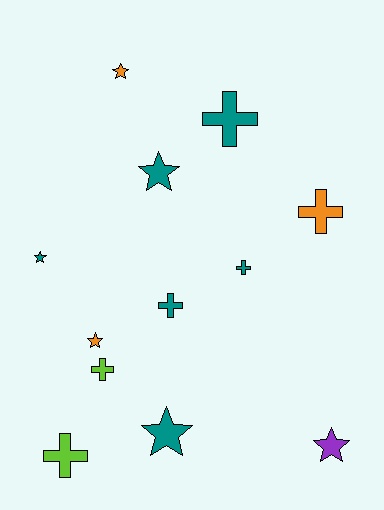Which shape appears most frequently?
Cross, with 6 objects.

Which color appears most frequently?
Teal, with 6 objects.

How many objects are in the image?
There are 12 objects.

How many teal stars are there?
There are 3 teal stars.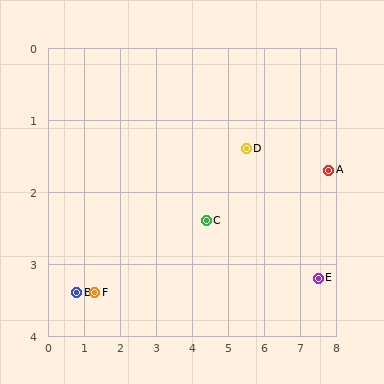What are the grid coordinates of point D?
Point D is at approximately (5.5, 1.4).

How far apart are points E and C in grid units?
Points E and C are about 3.2 grid units apart.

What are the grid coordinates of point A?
Point A is at approximately (7.8, 1.7).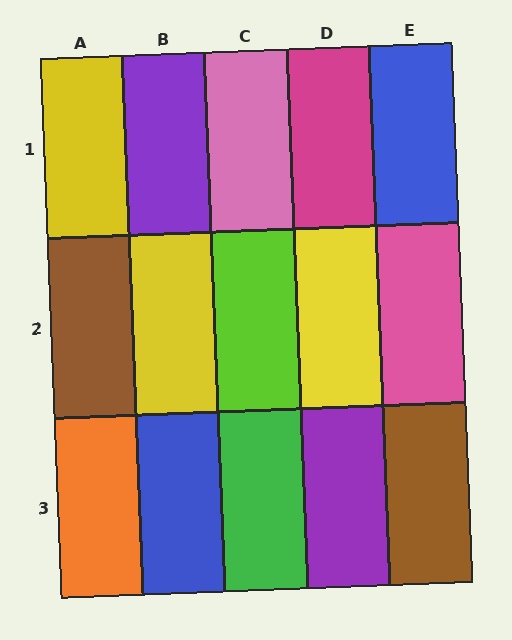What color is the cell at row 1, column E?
Blue.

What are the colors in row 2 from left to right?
Brown, yellow, lime, yellow, pink.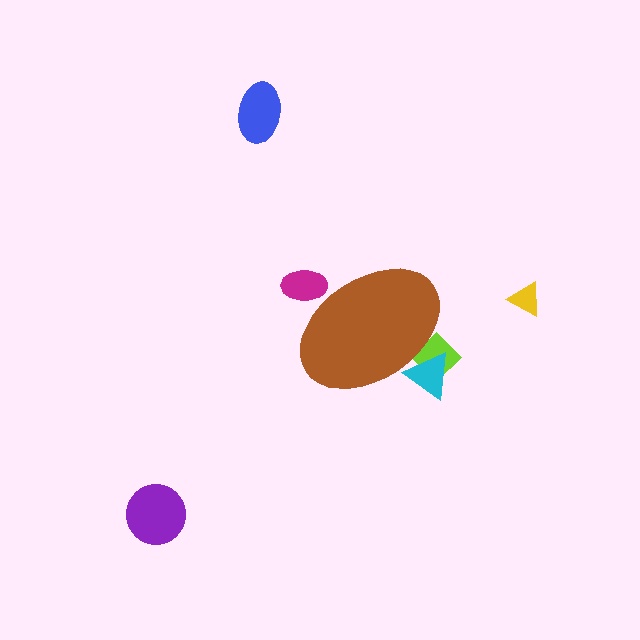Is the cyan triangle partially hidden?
Yes, the cyan triangle is partially hidden behind the brown ellipse.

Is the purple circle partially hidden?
No, the purple circle is fully visible.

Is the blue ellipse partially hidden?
No, the blue ellipse is fully visible.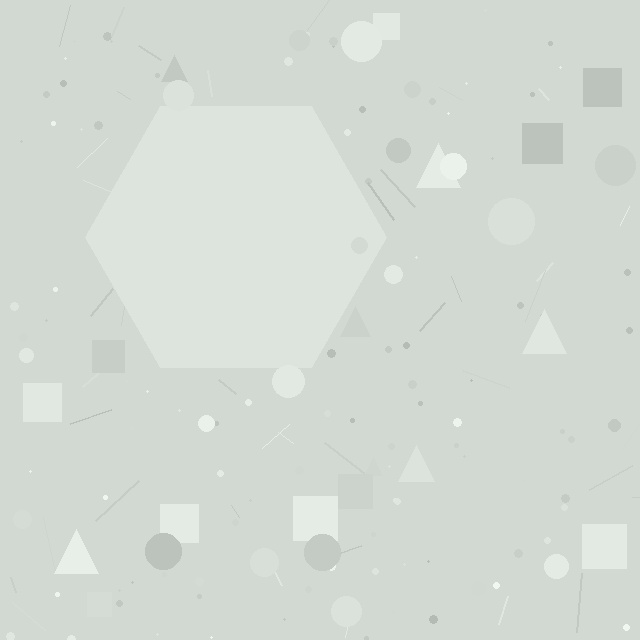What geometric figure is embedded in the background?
A hexagon is embedded in the background.